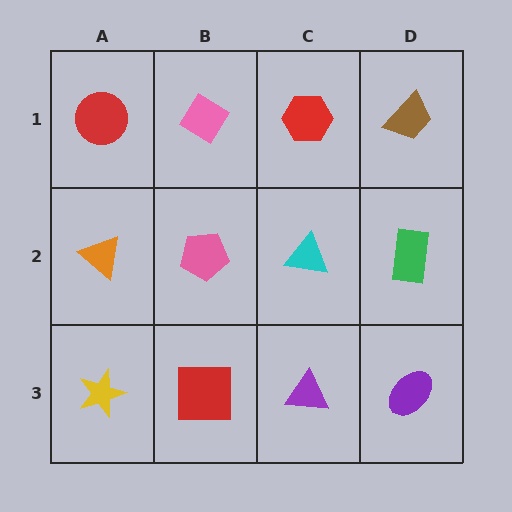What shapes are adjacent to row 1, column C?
A cyan triangle (row 2, column C), a pink diamond (row 1, column B), a brown trapezoid (row 1, column D).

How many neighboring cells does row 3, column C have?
3.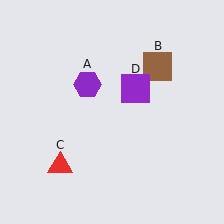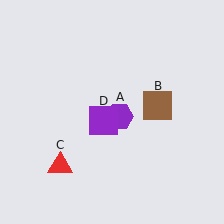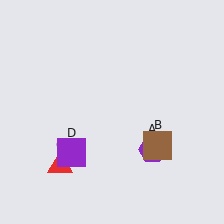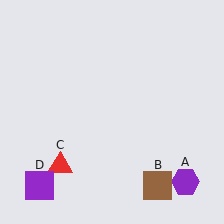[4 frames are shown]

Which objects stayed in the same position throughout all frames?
Red triangle (object C) remained stationary.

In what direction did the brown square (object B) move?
The brown square (object B) moved down.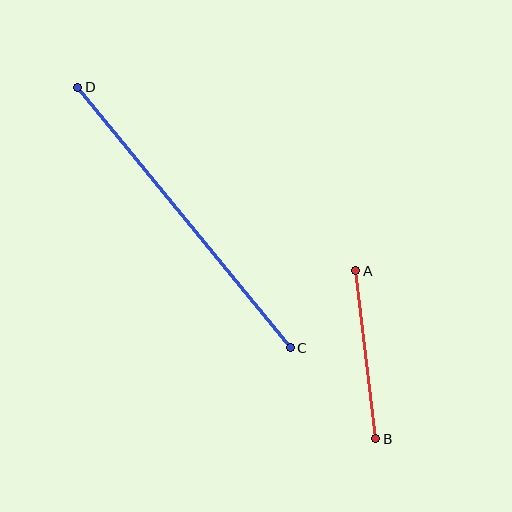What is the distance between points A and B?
The distance is approximately 169 pixels.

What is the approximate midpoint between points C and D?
The midpoint is at approximately (184, 218) pixels.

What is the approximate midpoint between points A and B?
The midpoint is at approximately (366, 355) pixels.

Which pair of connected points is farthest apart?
Points C and D are farthest apart.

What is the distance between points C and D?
The distance is approximately 336 pixels.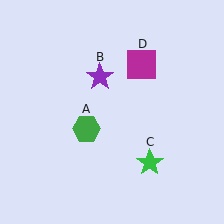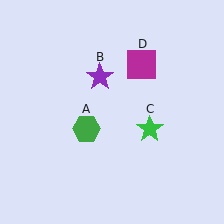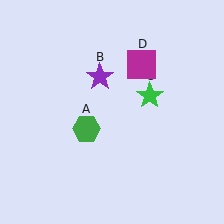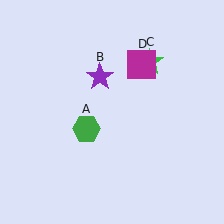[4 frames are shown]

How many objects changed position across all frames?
1 object changed position: green star (object C).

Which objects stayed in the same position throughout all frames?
Green hexagon (object A) and purple star (object B) and magenta square (object D) remained stationary.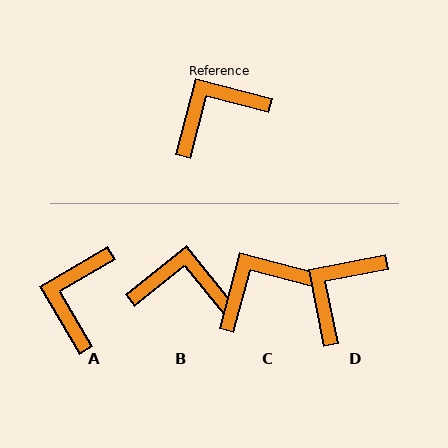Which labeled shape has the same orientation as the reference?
C.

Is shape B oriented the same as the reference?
No, it is off by about 36 degrees.